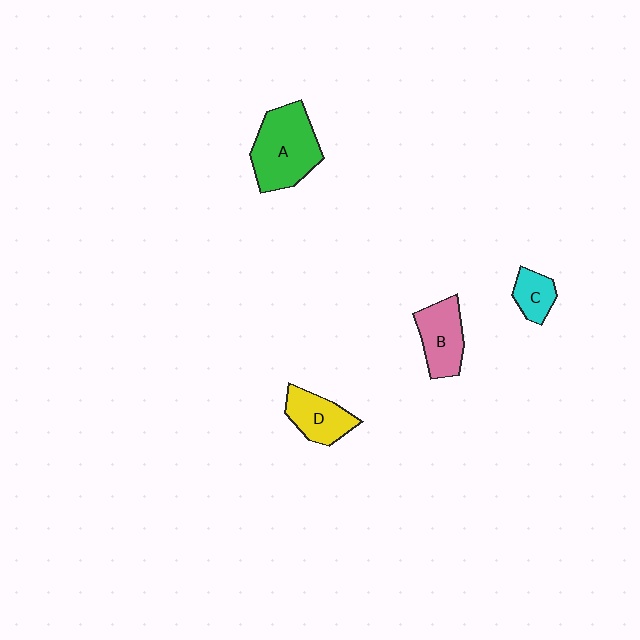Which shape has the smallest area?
Shape C (cyan).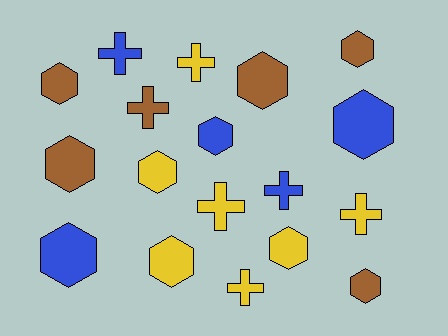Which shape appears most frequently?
Hexagon, with 11 objects.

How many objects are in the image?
There are 18 objects.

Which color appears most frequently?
Yellow, with 7 objects.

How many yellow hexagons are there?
There are 3 yellow hexagons.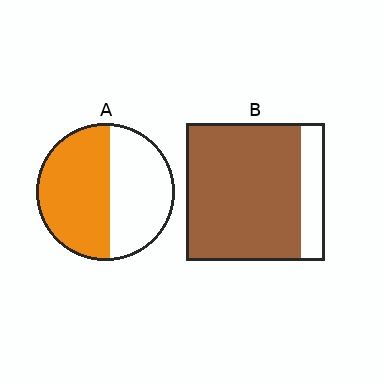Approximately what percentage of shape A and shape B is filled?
A is approximately 55% and B is approximately 85%.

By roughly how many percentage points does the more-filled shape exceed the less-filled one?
By roughly 30 percentage points (B over A).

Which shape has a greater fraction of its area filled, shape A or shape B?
Shape B.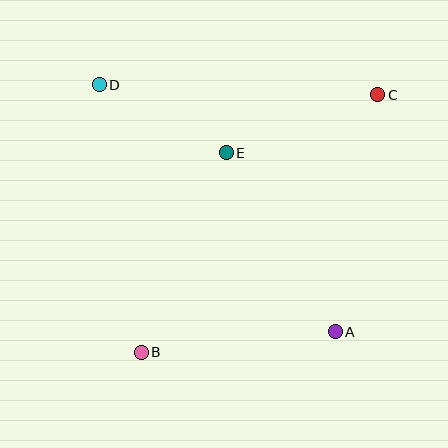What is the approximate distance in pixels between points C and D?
The distance between C and D is approximately 279 pixels.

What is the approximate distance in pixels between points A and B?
The distance between A and B is approximately 195 pixels.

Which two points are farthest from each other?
Points B and C are farthest from each other.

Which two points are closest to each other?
Points D and E are closest to each other.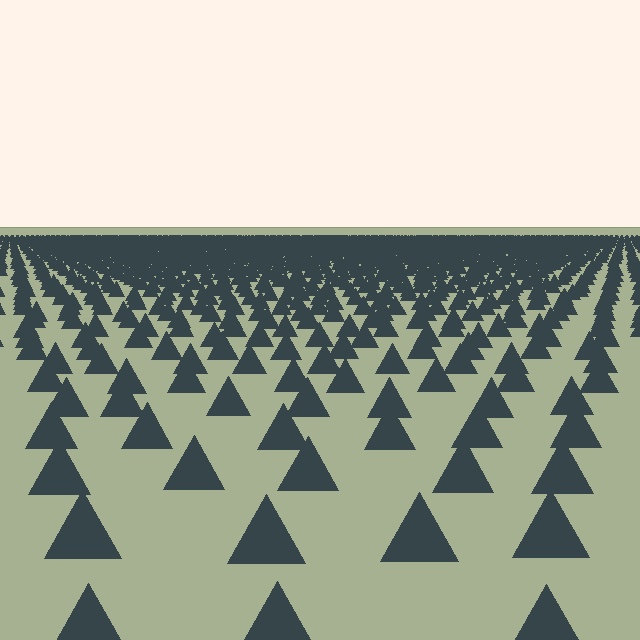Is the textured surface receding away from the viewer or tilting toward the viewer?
The surface is receding away from the viewer. Texture elements get smaller and denser toward the top.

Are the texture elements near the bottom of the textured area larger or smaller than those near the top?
Larger. Near the bottom, elements are closer to the viewer and appear at a bigger on-screen size.